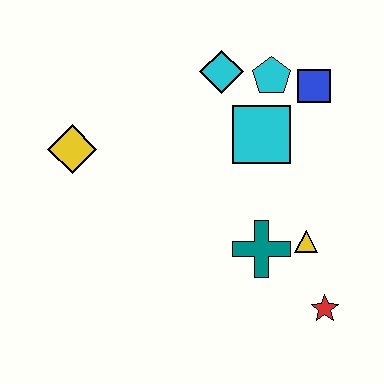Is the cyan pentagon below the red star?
No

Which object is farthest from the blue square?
The yellow diamond is farthest from the blue square.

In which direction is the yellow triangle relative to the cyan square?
The yellow triangle is below the cyan square.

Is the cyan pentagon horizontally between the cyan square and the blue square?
Yes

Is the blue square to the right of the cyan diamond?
Yes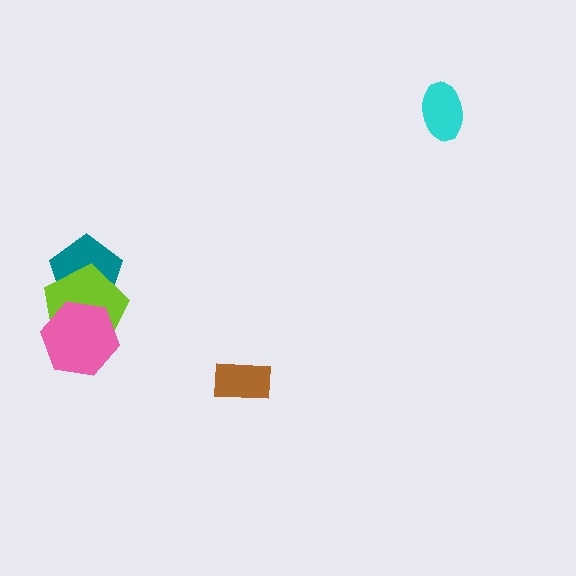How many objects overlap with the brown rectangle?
0 objects overlap with the brown rectangle.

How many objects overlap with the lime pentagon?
2 objects overlap with the lime pentagon.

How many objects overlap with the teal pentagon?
2 objects overlap with the teal pentagon.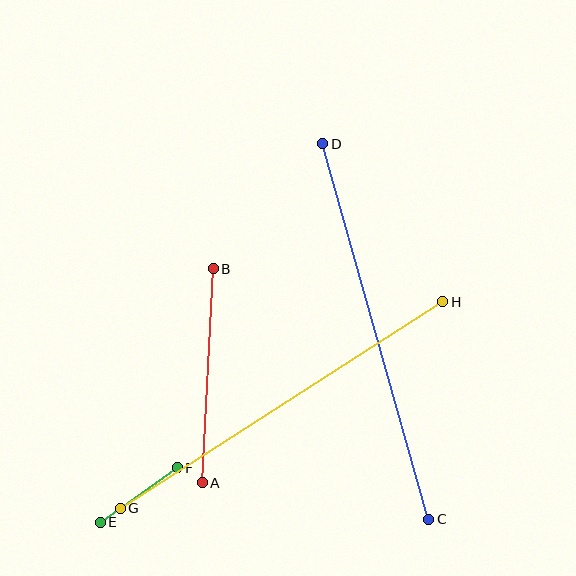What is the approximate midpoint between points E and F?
The midpoint is at approximately (139, 495) pixels.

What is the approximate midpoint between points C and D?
The midpoint is at approximately (376, 331) pixels.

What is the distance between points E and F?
The distance is approximately 95 pixels.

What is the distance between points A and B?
The distance is approximately 214 pixels.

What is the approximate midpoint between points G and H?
The midpoint is at approximately (282, 405) pixels.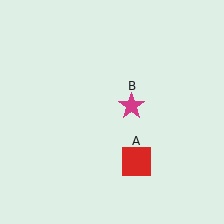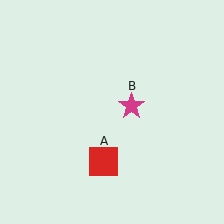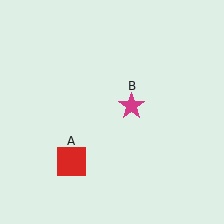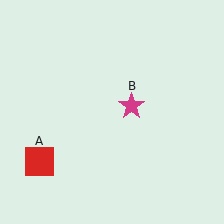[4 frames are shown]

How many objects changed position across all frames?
1 object changed position: red square (object A).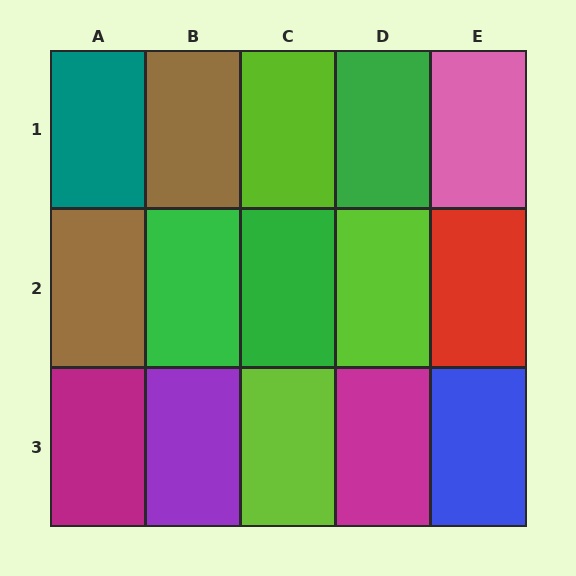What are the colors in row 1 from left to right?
Teal, brown, lime, green, pink.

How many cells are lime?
3 cells are lime.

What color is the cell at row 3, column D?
Magenta.